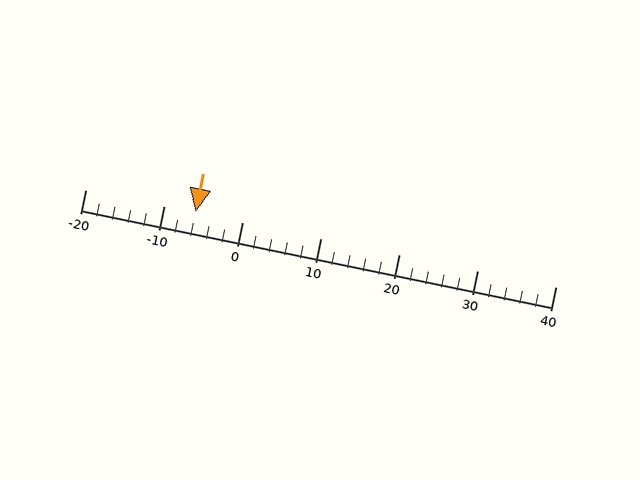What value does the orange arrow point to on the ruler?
The orange arrow points to approximately -6.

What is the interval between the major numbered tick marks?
The major tick marks are spaced 10 units apart.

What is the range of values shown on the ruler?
The ruler shows values from -20 to 40.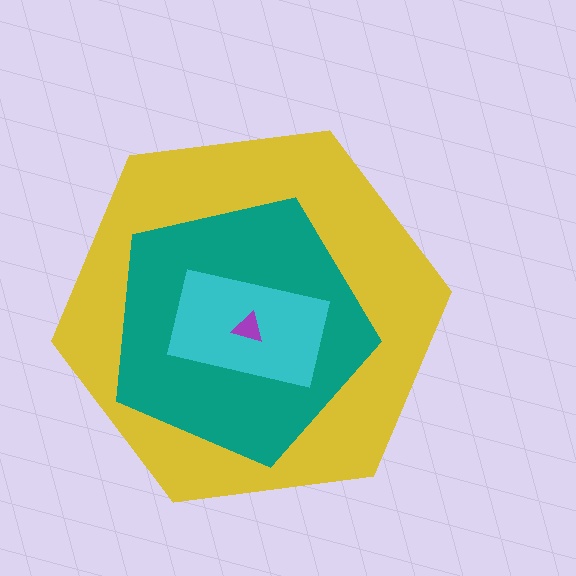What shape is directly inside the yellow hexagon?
The teal pentagon.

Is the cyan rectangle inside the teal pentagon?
Yes.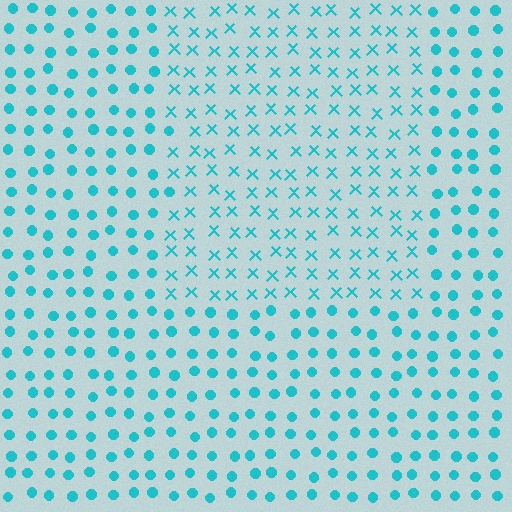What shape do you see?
I see a rectangle.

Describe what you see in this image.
The image is filled with small cyan elements arranged in a uniform grid. A rectangle-shaped region contains X marks, while the surrounding area contains circles. The boundary is defined purely by the change in element shape.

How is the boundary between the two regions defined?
The boundary is defined by a change in element shape: X marks inside vs. circles outside. All elements share the same color and spacing.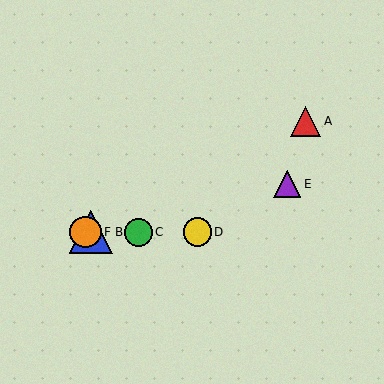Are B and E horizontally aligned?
No, B is at y≈232 and E is at y≈184.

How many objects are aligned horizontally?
4 objects (B, C, D, F) are aligned horizontally.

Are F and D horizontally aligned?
Yes, both are at y≈232.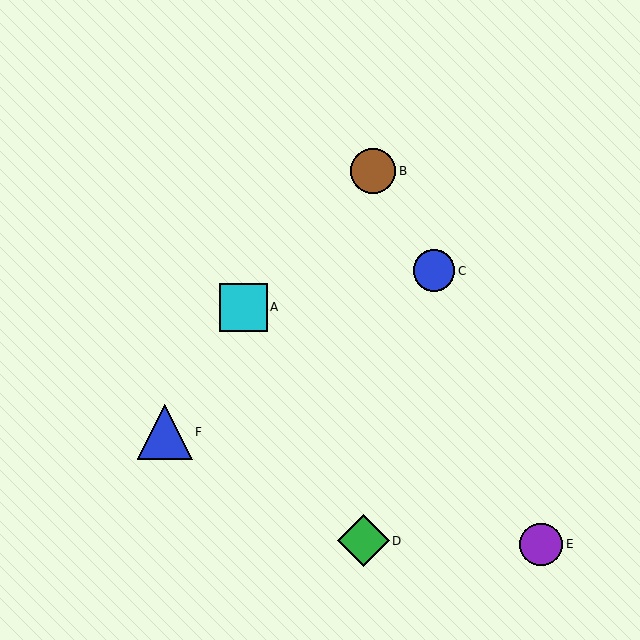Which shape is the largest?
The blue triangle (labeled F) is the largest.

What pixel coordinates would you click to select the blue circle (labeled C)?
Click at (434, 271) to select the blue circle C.